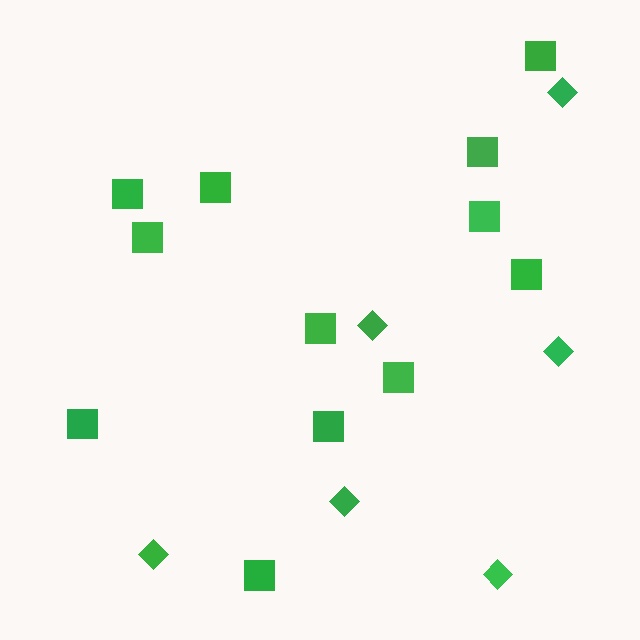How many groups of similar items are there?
There are 2 groups: one group of diamonds (6) and one group of squares (12).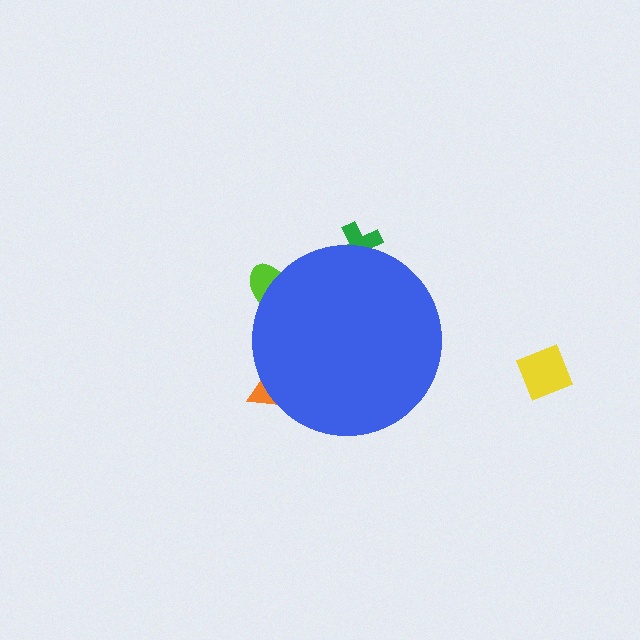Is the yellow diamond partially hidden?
No, the yellow diamond is fully visible.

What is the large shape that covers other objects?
A blue circle.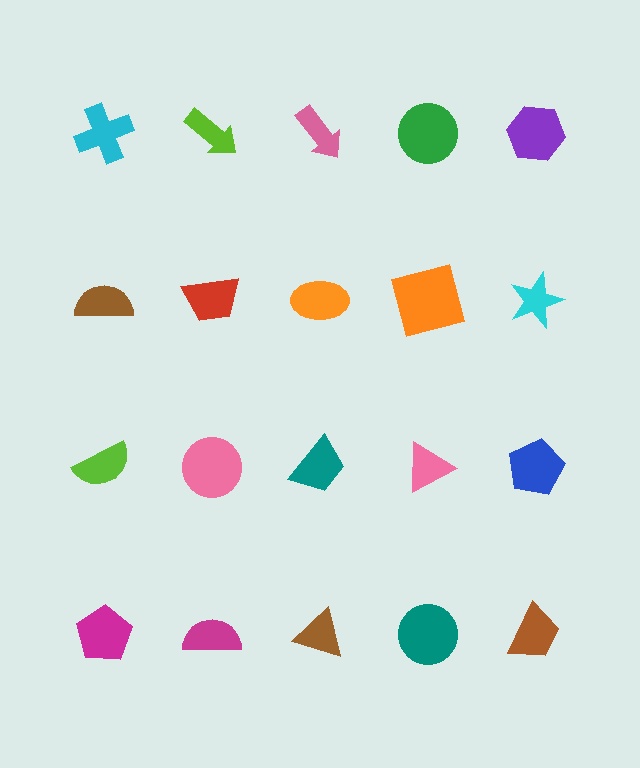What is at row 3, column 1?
A lime semicircle.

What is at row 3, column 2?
A pink circle.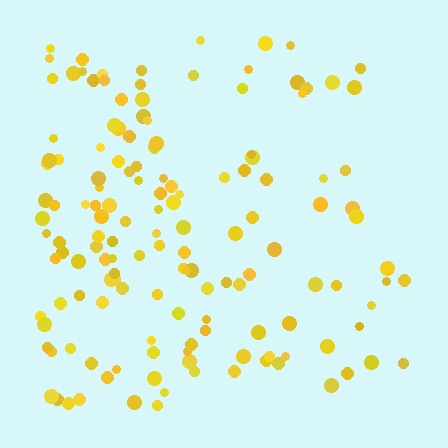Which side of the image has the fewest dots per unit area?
The right.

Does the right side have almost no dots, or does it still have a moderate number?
Still a moderate number, just noticeably fewer than the left.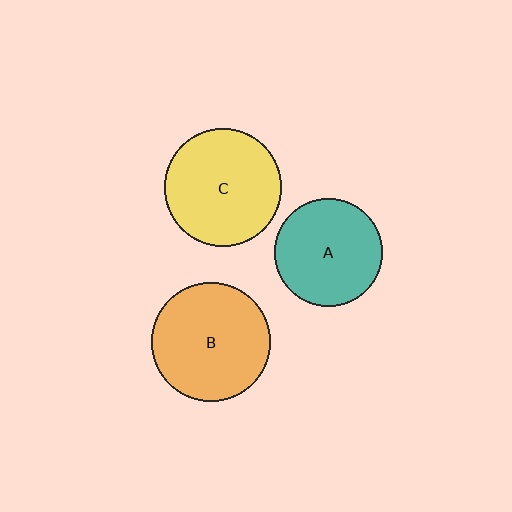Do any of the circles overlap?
No, none of the circles overlap.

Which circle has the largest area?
Circle B (orange).